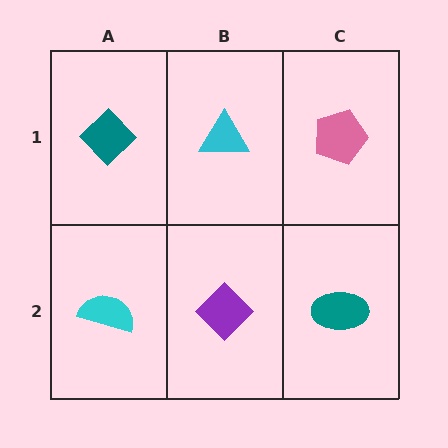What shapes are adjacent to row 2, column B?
A cyan triangle (row 1, column B), a cyan semicircle (row 2, column A), a teal ellipse (row 2, column C).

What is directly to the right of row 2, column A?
A purple diamond.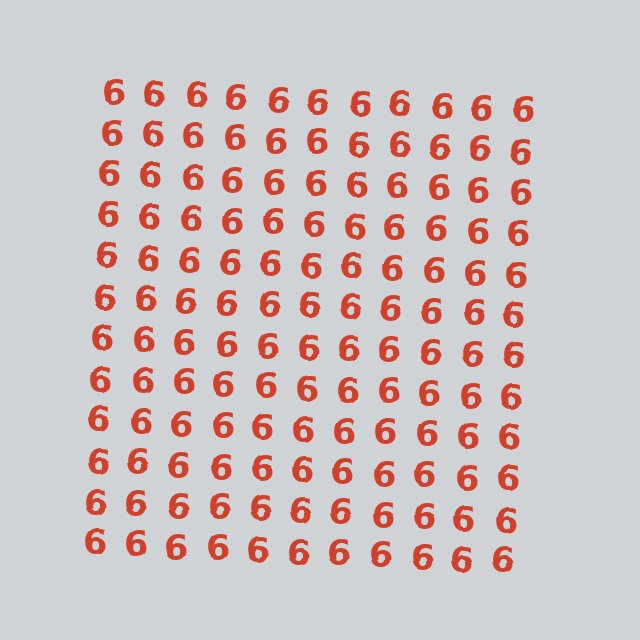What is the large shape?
The large shape is a square.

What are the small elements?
The small elements are digit 6's.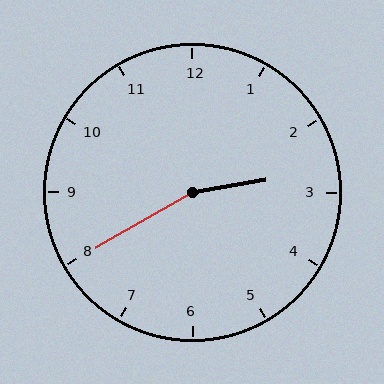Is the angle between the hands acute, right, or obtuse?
It is obtuse.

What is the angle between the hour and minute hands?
Approximately 160 degrees.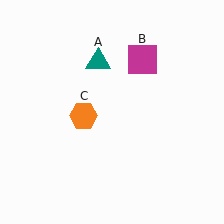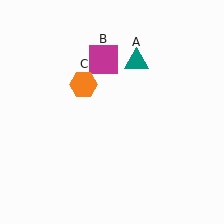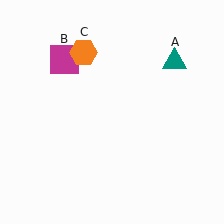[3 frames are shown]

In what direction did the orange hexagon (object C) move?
The orange hexagon (object C) moved up.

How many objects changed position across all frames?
3 objects changed position: teal triangle (object A), magenta square (object B), orange hexagon (object C).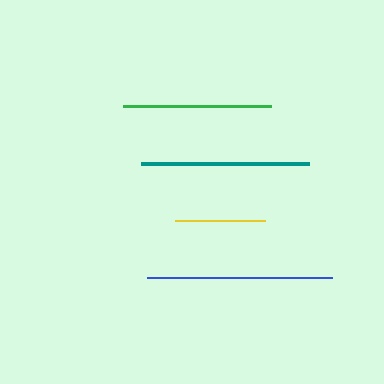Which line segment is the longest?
The blue line is the longest at approximately 185 pixels.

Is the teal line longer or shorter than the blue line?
The blue line is longer than the teal line.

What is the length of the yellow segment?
The yellow segment is approximately 90 pixels long.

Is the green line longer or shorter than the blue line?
The blue line is longer than the green line.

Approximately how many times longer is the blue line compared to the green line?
The blue line is approximately 1.3 times the length of the green line.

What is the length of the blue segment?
The blue segment is approximately 185 pixels long.